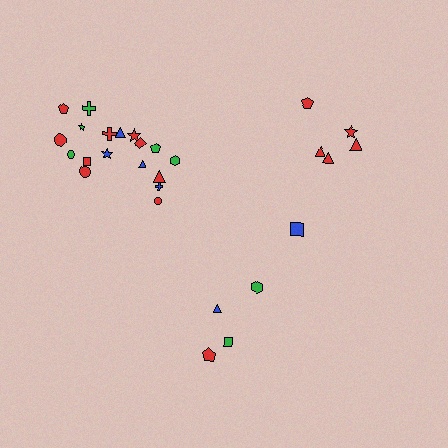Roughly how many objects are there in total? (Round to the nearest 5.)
Roughly 30 objects in total.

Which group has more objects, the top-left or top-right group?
The top-left group.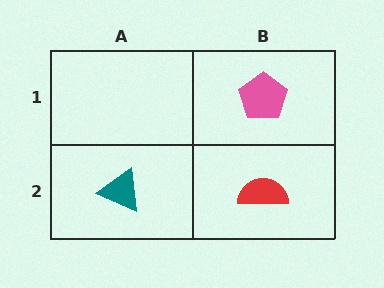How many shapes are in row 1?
1 shape.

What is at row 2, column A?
A teal triangle.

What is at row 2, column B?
A red semicircle.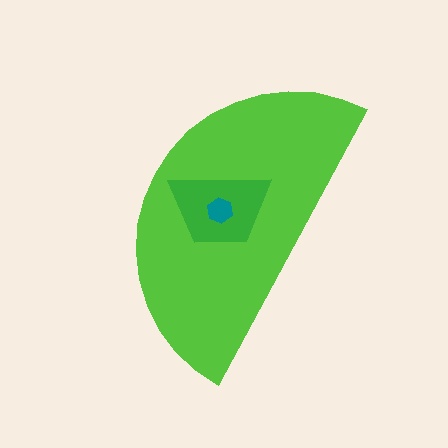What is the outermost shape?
The lime semicircle.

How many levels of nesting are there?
3.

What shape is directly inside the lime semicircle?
The green trapezoid.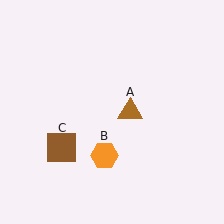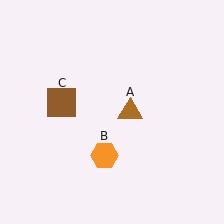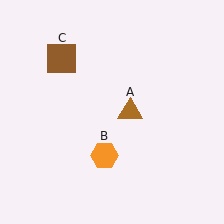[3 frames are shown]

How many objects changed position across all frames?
1 object changed position: brown square (object C).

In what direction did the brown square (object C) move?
The brown square (object C) moved up.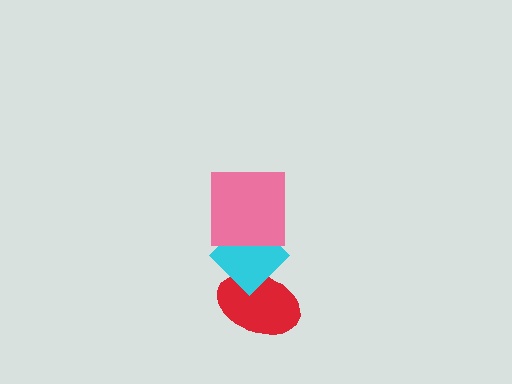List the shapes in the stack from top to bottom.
From top to bottom: the pink square, the cyan diamond, the red ellipse.